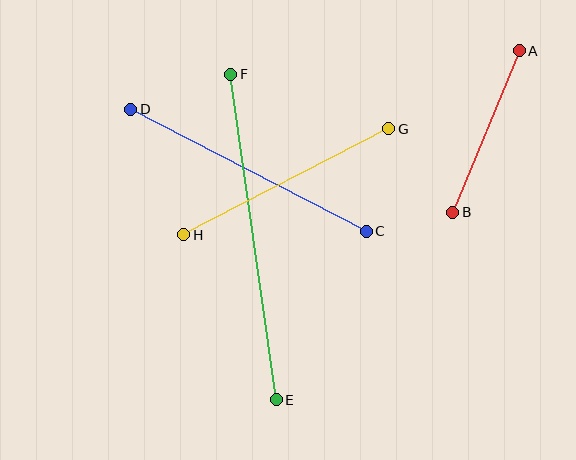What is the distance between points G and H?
The distance is approximately 231 pixels.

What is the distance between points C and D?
The distance is approximately 265 pixels.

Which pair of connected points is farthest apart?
Points E and F are farthest apart.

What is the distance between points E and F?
The distance is approximately 329 pixels.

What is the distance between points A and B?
The distance is approximately 174 pixels.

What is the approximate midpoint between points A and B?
The midpoint is at approximately (486, 132) pixels.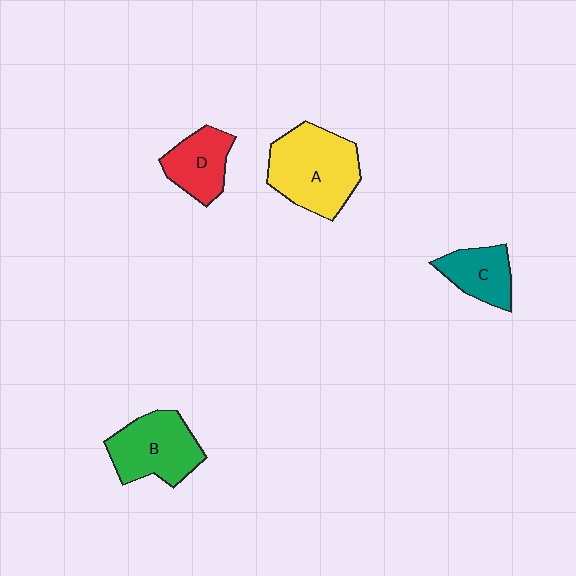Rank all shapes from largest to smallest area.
From largest to smallest: A (yellow), B (green), D (red), C (teal).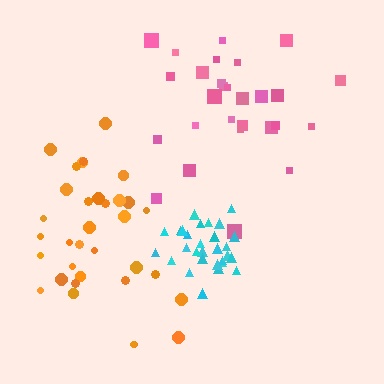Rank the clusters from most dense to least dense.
cyan, orange, pink.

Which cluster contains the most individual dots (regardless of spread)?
Orange (34).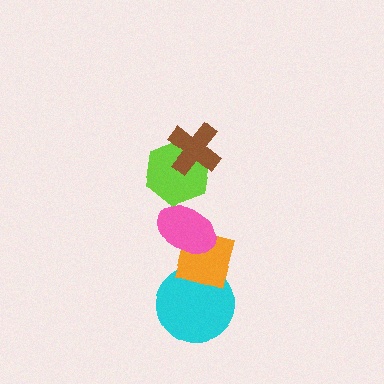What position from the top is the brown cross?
The brown cross is 1st from the top.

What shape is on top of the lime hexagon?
The brown cross is on top of the lime hexagon.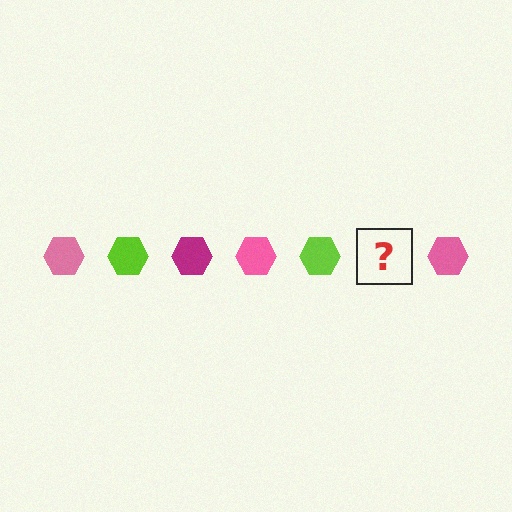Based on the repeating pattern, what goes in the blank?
The blank should be a magenta hexagon.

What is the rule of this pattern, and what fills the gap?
The rule is that the pattern cycles through pink, lime, magenta hexagons. The gap should be filled with a magenta hexagon.